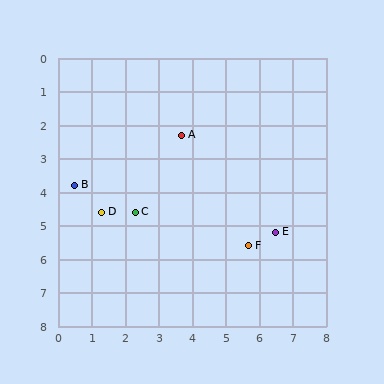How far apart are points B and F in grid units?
Points B and F are about 5.5 grid units apart.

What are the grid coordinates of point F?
Point F is at approximately (5.7, 5.6).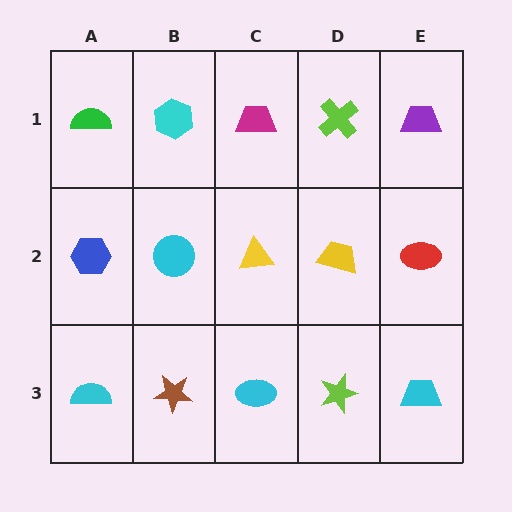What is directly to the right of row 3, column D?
A cyan trapezoid.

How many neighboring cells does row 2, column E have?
3.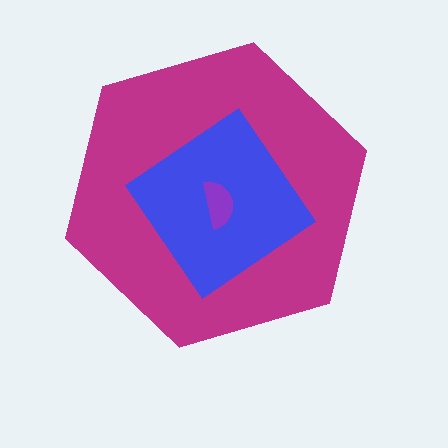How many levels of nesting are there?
3.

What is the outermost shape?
The magenta hexagon.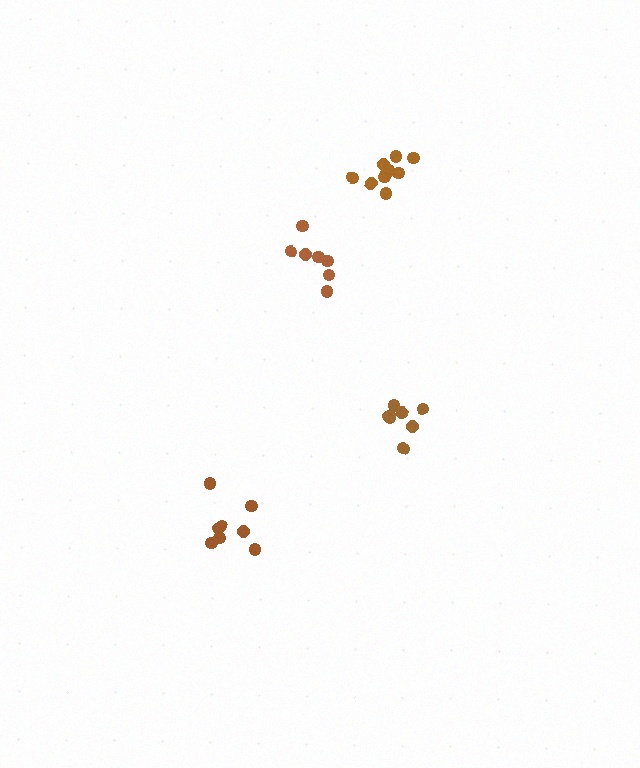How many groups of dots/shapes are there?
There are 4 groups.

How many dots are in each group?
Group 1: 7 dots, Group 2: 10 dots, Group 3: 7 dots, Group 4: 8 dots (32 total).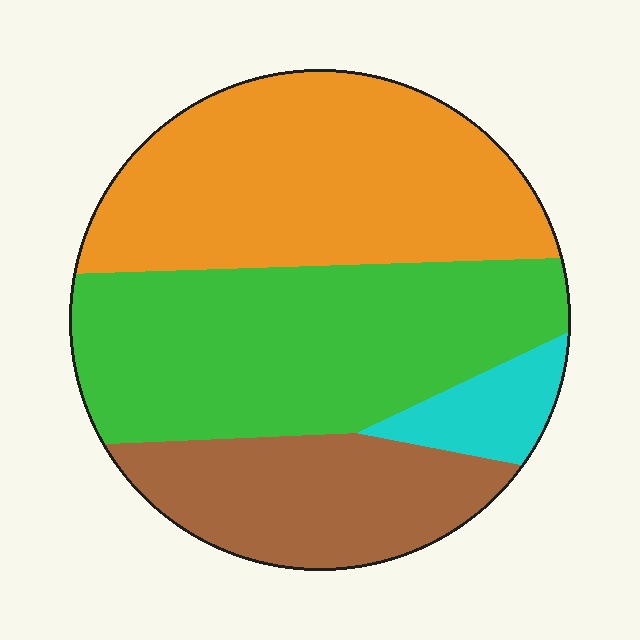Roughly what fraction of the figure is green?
Green takes up about three eighths (3/8) of the figure.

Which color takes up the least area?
Cyan, at roughly 5%.